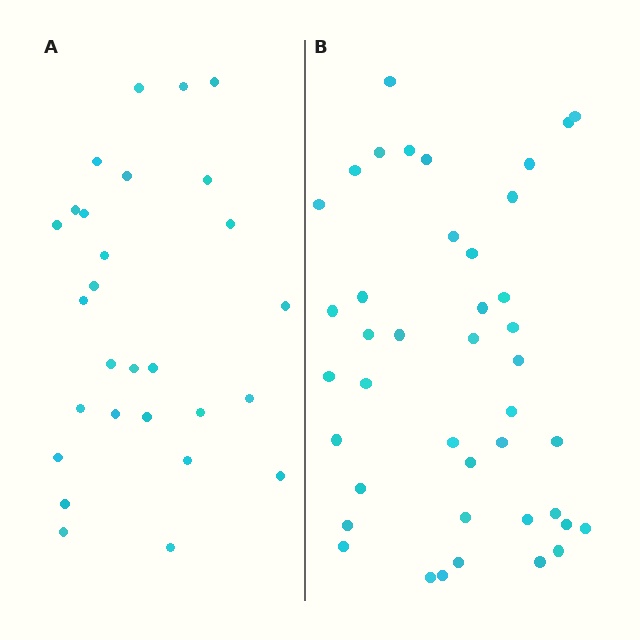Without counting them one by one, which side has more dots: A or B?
Region B (the right region) has more dots.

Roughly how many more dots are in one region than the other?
Region B has approximately 15 more dots than region A.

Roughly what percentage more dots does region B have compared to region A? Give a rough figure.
About 50% more.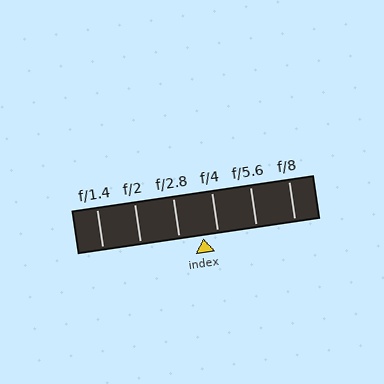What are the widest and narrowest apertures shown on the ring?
The widest aperture shown is f/1.4 and the narrowest is f/8.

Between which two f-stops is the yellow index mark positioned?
The index mark is between f/2.8 and f/4.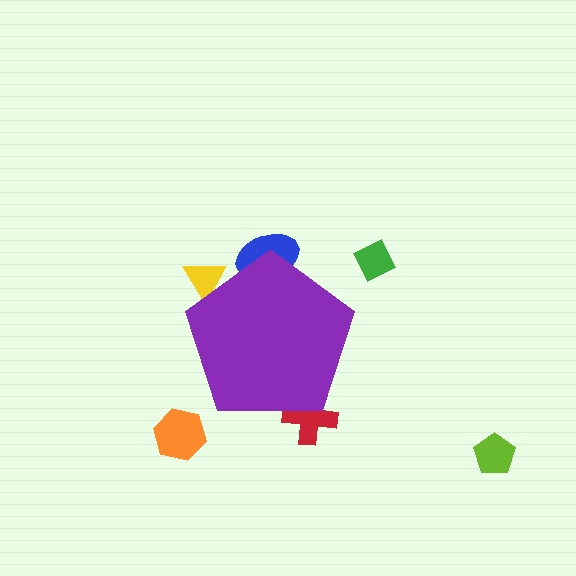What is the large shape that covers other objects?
A purple pentagon.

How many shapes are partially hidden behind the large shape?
3 shapes are partially hidden.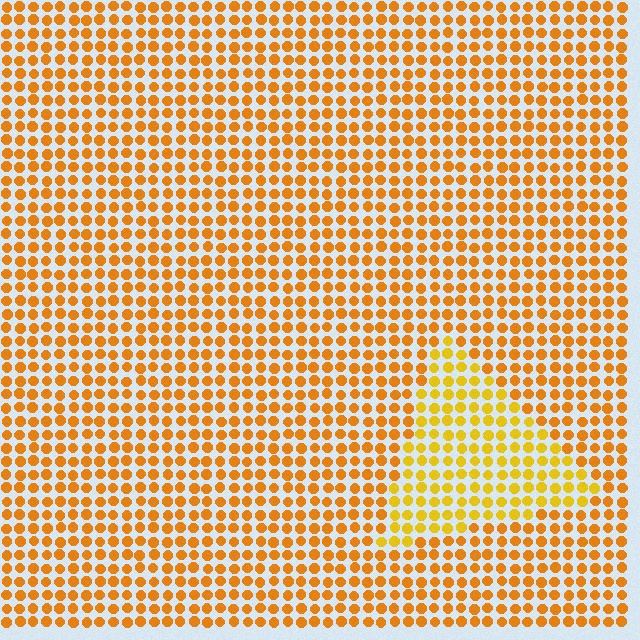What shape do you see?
I see a triangle.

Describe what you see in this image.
The image is filled with small orange elements in a uniform arrangement. A triangle-shaped region is visible where the elements are tinted to a slightly different hue, forming a subtle color boundary.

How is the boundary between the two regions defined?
The boundary is defined purely by a slight shift in hue (about 19 degrees). Spacing, size, and orientation are identical on both sides.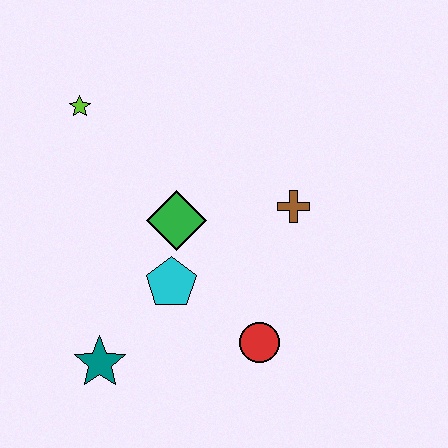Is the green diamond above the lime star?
No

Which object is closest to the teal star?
The cyan pentagon is closest to the teal star.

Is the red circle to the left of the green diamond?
No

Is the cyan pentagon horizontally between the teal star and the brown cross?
Yes